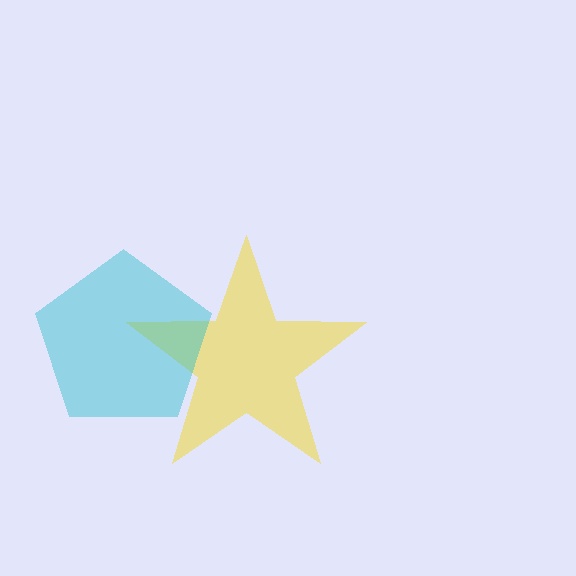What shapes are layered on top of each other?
The layered shapes are: a yellow star, a cyan pentagon.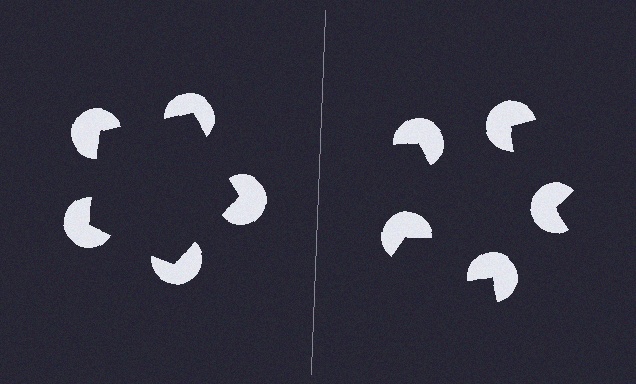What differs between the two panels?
The pac-man discs are positioned identically on both sides; only the wedge orientations differ. On the left they align to a pentagon; on the right they are misaligned.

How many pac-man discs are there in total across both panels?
10 — 5 on each side.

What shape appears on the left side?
An illusory pentagon.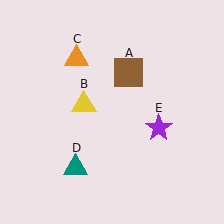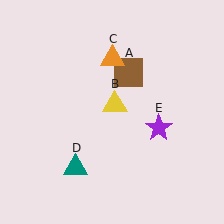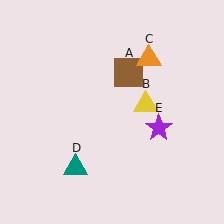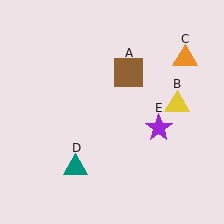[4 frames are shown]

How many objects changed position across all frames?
2 objects changed position: yellow triangle (object B), orange triangle (object C).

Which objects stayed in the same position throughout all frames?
Brown square (object A) and teal triangle (object D) and purple star (object E) remained stationary.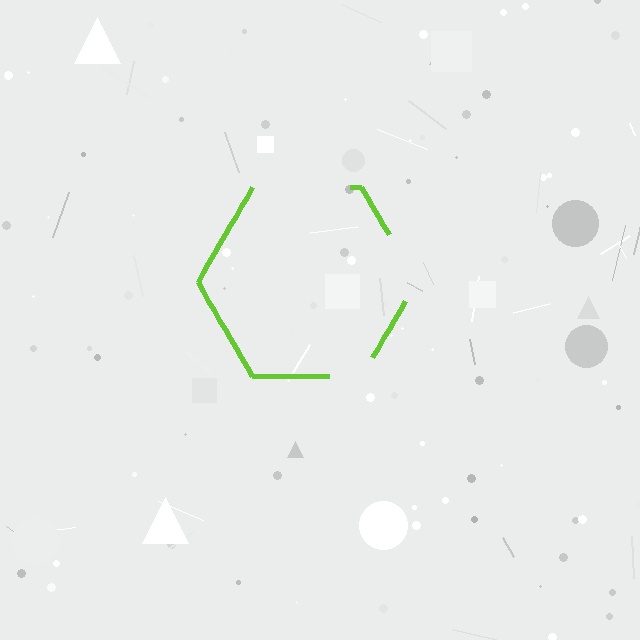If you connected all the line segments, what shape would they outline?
They would outline a hexagon.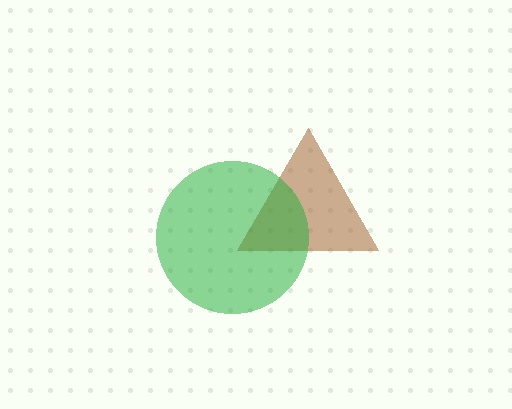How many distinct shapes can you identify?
There are 2 distinct shapes: a brown triangle, a green circle.